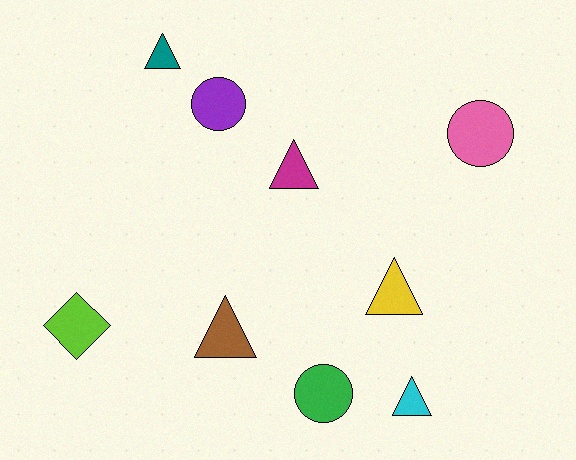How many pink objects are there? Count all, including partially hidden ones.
There is 1 pink object.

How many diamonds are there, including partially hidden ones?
There is 1 diamond.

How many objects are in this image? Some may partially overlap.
There are 9 objects.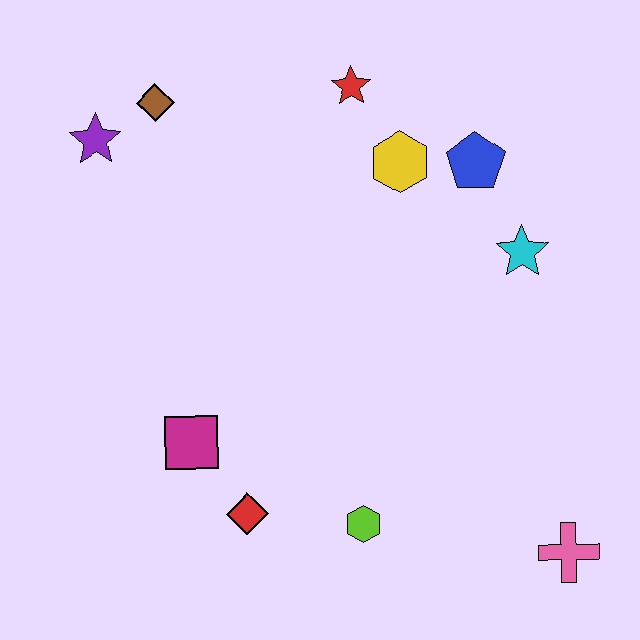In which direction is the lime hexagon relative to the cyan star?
The lime hexagon is below the cyan star.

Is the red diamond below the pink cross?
No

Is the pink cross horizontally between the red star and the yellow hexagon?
No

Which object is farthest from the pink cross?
The purple star is farthest from the pink cross.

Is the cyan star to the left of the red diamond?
No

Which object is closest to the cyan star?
The blue pentagon is closest to the cyan star.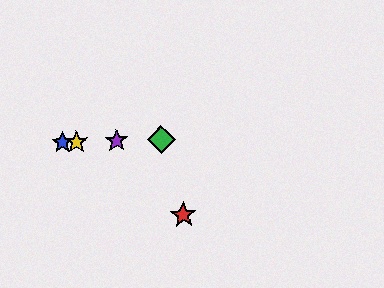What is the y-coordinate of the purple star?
The purple star is at y≈141.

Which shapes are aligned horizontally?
The blue star, the green diamond, the yellow star, the purple star are aligned horizontally.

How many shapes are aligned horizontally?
4 shapes (the blue star, the green diamond, the yellow star, the purple star) are aligned horizontally.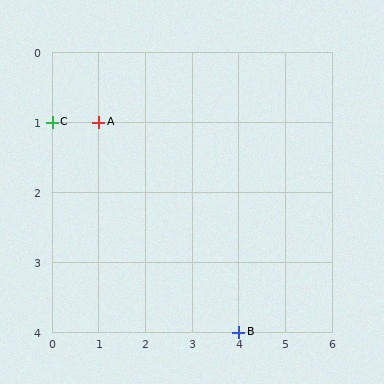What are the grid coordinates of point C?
Point C is at grid coordinates (0, 1).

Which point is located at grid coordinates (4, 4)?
Point B is at (4, 4).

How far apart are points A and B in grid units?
Points A and B are 3 columns and 3 rows apart (about 4.2 grid units diagonally).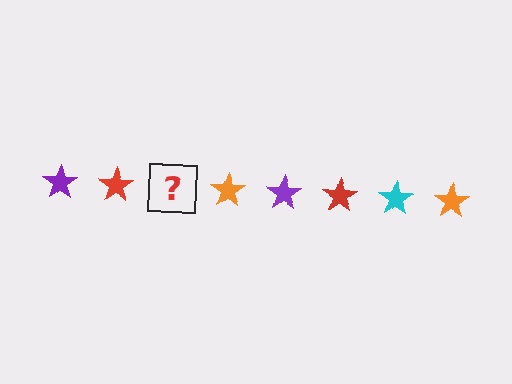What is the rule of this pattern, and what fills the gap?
The rule is that the pattern cycles through purple, red, cyan, orange stars. The gap should be filled with a cyan star.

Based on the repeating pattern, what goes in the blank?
The blank should be a cyan star.